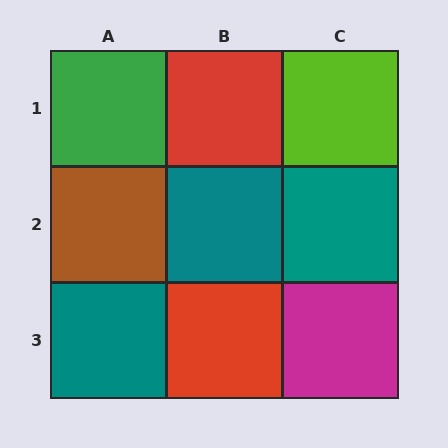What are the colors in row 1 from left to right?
Green, red, lime.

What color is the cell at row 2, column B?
Teal.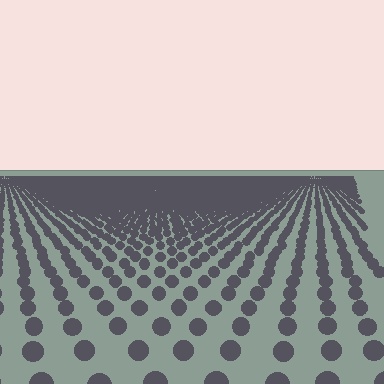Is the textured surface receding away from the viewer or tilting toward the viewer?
The surface is receding away from the viewer. Texture elements get smaller and denser toward the top.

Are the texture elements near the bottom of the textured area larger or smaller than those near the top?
Larger. Near the bottom, elements are closer to the viewer and appear at a bigger on-screen size.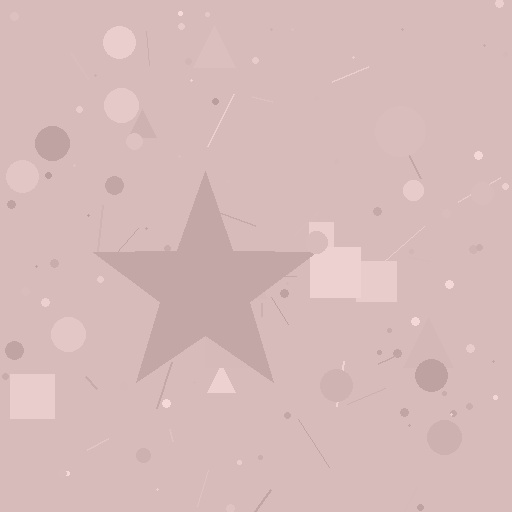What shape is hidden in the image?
A star is hidden in the image.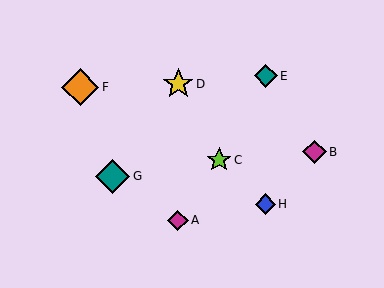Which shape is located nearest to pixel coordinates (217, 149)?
The lime star (labeled C) at (219, 160) is nearest to that location.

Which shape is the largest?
The orange diamond (labeled F) is the largest.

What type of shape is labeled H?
Shape H is a blue diamond.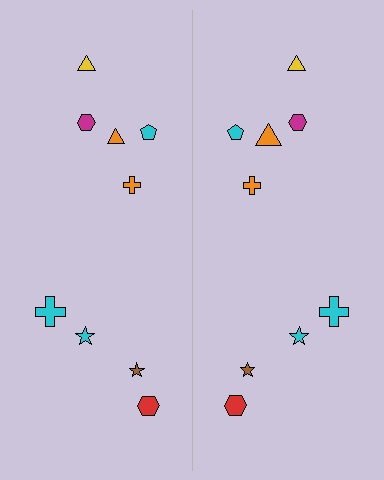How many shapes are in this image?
There are 18 shapes in this image.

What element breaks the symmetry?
The orange triangle on the right side has a different size than its mirror counterpart.